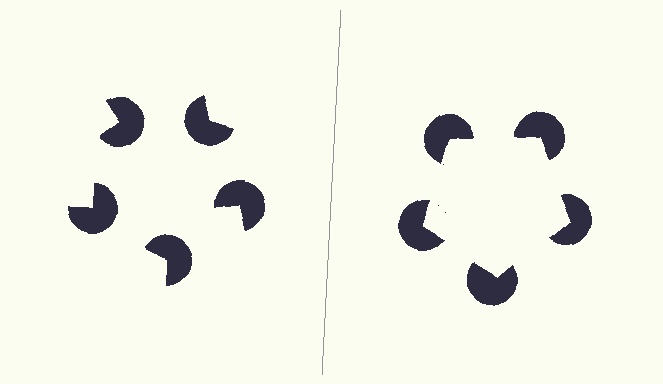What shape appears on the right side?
An illusory pentagon.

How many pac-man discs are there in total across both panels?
10 — 5 on each side.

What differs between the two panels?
The pac-man discs are positioned identically on both sides; only the wedge orientations differ. On the right they align to a pentagon; on the left they are misaligned.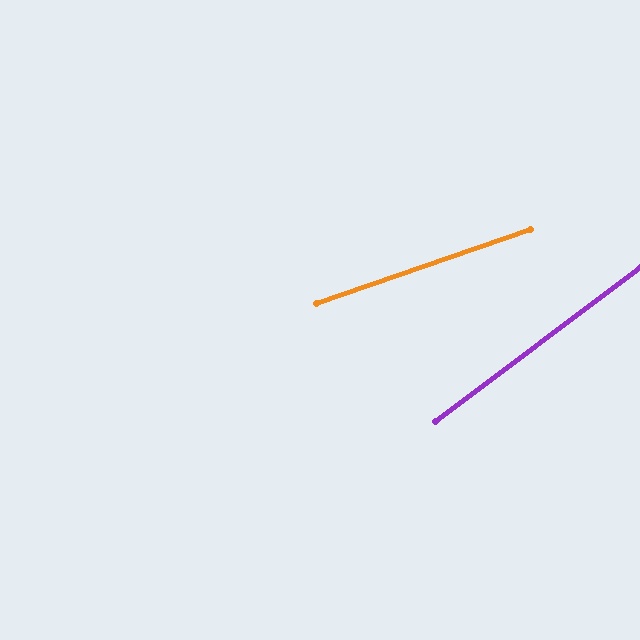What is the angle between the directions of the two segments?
Approximately 18 degrees.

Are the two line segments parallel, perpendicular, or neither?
Neither parallel nor perpendicular — they differ by about 18°.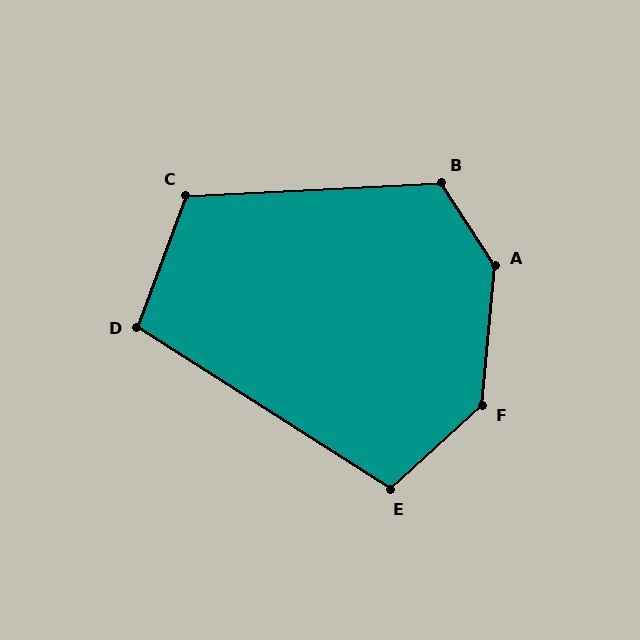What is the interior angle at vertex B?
Approximately 120 degrees (obtuse).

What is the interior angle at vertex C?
Approximately 113 degrees (obtuse).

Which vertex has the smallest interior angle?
D, at approximately 102 degrees.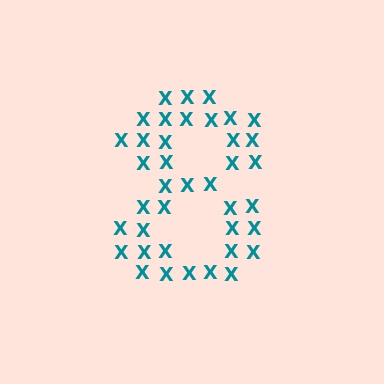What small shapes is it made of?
It is made of small letter X's.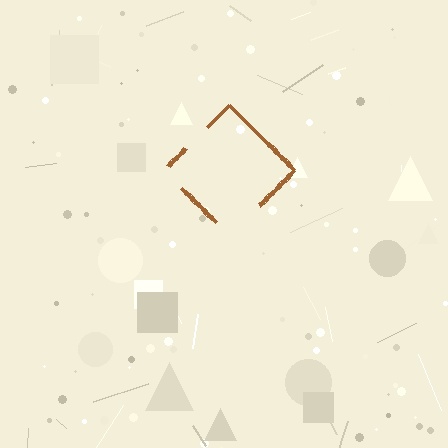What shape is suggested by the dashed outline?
The dashed outline suggests a diamond.